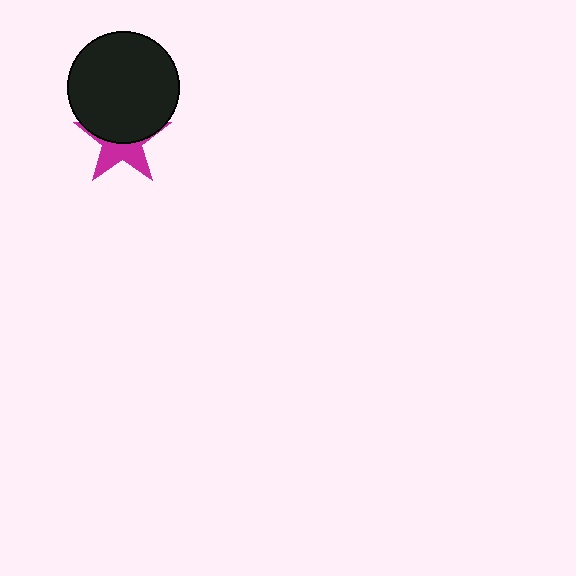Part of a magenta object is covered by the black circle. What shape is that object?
It is a star.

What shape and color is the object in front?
The object in front is a black circle.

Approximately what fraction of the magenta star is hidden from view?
Roughly 56% of the magenta star is hidden behind the black circle.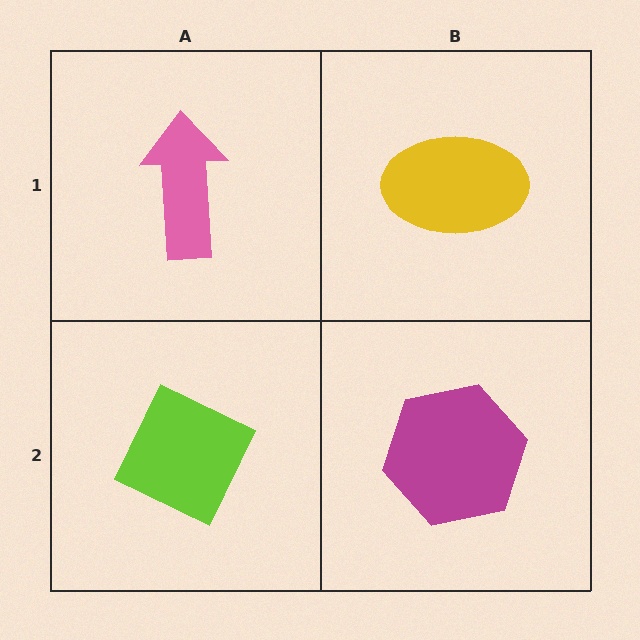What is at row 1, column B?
A yellow ellipse.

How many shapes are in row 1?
2 shapes.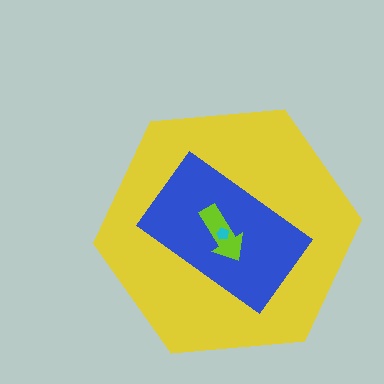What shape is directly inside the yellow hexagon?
The blue rectangle.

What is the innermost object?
The cyan pentagon.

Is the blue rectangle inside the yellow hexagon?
Yes.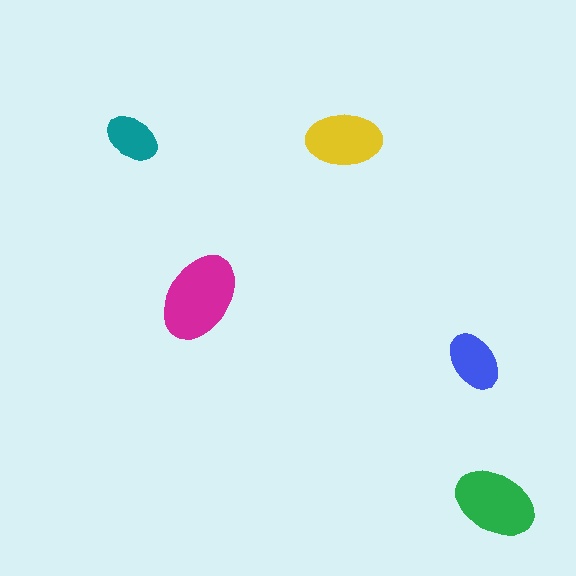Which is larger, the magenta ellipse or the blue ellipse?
The magenta one.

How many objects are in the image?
There are 5 objects in the image.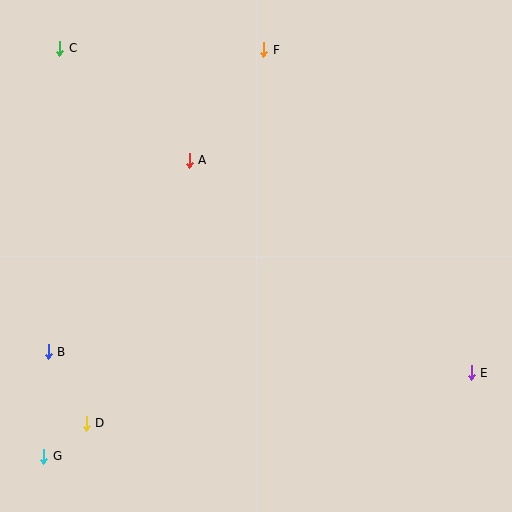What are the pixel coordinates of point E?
Point E is at (471, 373).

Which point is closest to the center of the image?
Point A at (189, 160) is closest to the center.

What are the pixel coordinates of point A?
Point A is at (189, 160).